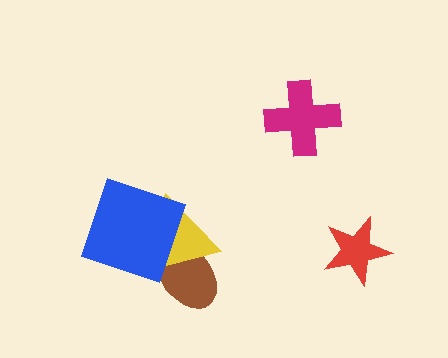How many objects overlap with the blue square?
2 objects overlap with the blue square.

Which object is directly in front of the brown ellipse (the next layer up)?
The yellow triangle is directly in front of the brown ellipse.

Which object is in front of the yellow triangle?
The blue square is in front of the yellow triangle.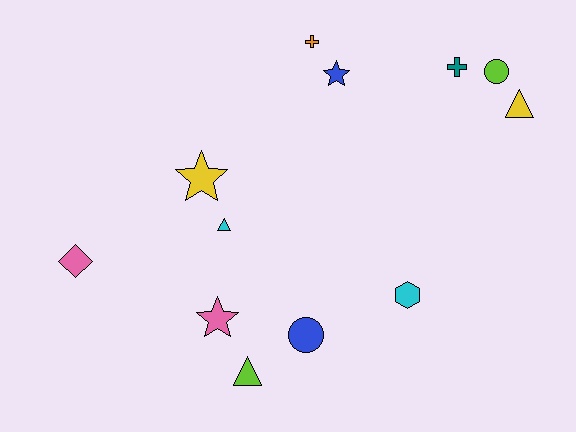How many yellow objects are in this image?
There are 2 yellow objects.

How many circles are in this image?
There are 2 circles.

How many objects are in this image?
There are 12 objects.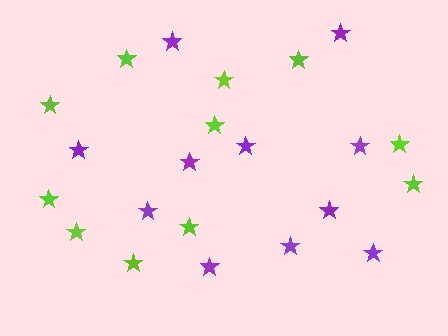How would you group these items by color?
There are 2 groups: one group of purple stars (11) and one group of lime stars (11).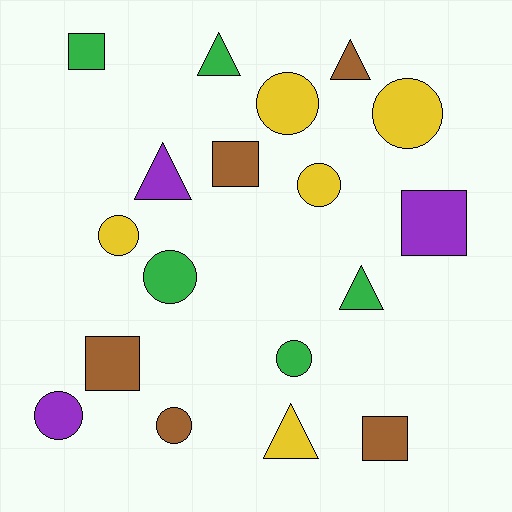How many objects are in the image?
There are 18 objects.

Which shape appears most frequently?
Circle, with 8 objects.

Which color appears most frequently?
Green, with 5 objects.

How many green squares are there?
There is 1 green square.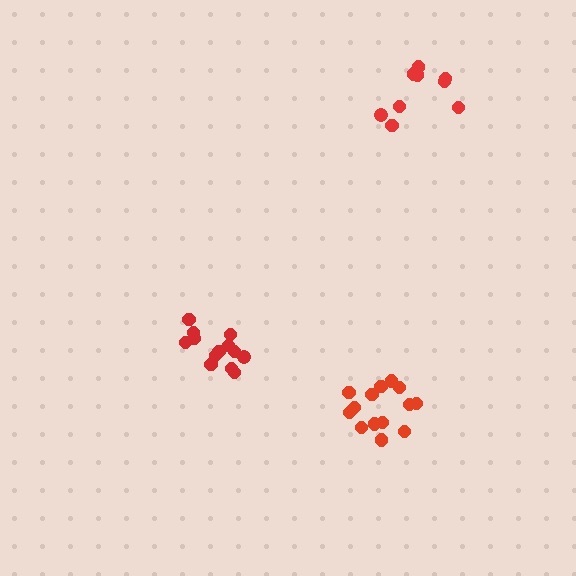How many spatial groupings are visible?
There are 3 spatial groupings.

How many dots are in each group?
Group 1: 14 dots, Group 2: 13 dots, Group 3: 9 dots (36 total).